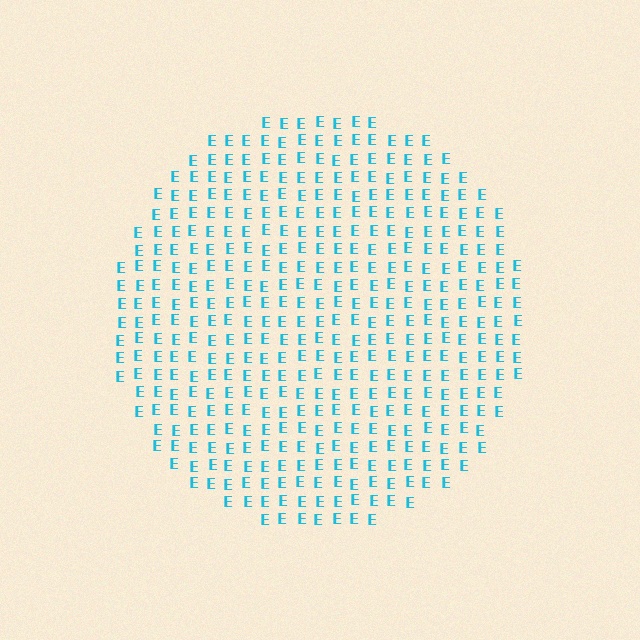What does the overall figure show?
The overall figure shows a circle.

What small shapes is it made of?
It is made of small letter E's.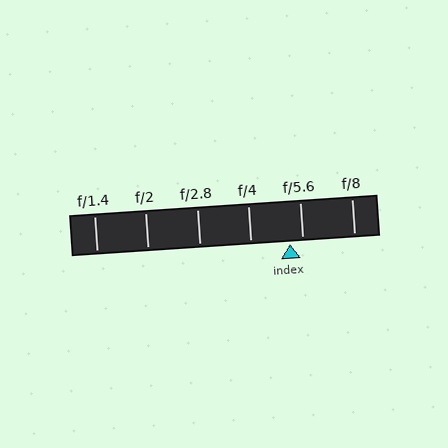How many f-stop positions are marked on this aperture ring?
There are 6 f-stop positions marked.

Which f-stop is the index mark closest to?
The index mark is closest to f/5.6.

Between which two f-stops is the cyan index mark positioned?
The index mark is between f/4 and f/5.6.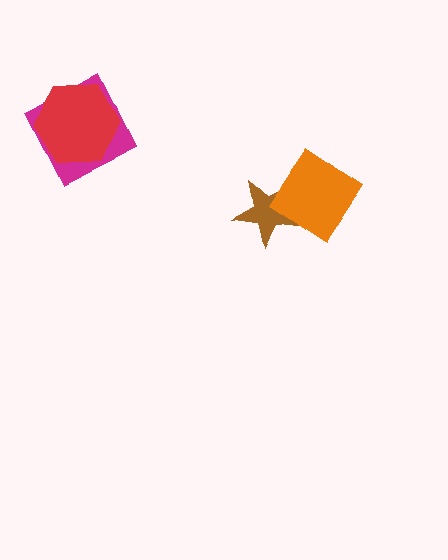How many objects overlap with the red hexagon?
1 object overlaps with the red hexagon.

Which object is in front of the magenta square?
The red hexagon is in front of the magenta square.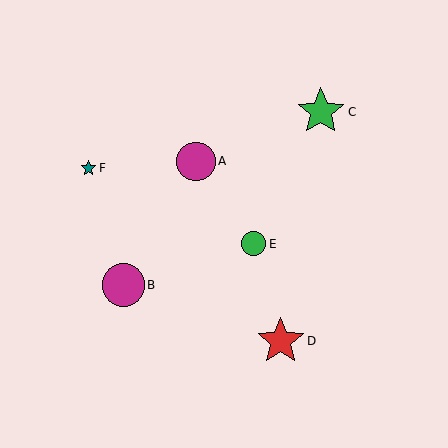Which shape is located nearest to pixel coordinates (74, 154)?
The teal star (labeled F) at (88, 168) is nearest to that location.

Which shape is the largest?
The green star (labeled C) is the largest.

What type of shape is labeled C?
Shape C is a green star.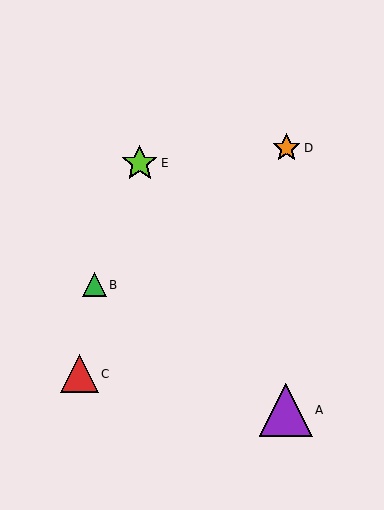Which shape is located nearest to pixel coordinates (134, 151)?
The lime star (labeled E) at (140, 163) is nearest to that location.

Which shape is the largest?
The purple triangle (labeled A) is the largest.